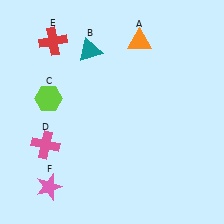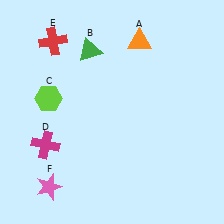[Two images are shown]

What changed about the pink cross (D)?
In Image 1, D is pink. In Image 2, it changed to magenta.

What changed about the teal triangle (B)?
In Image 1, B is teal. In Image 2, it changed to green.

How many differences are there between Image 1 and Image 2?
There are 2 differences between the two images.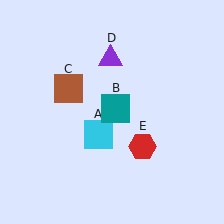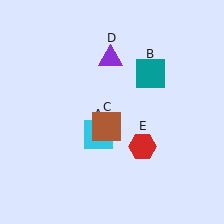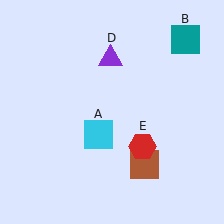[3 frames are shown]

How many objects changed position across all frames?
2 objects changed position: teal square (object B), brown square (object C).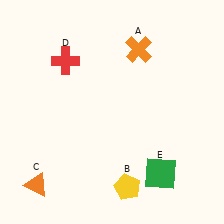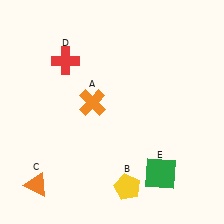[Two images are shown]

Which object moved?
The orange cross (A) moved down.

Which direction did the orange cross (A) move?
The orange cross (A) moved down.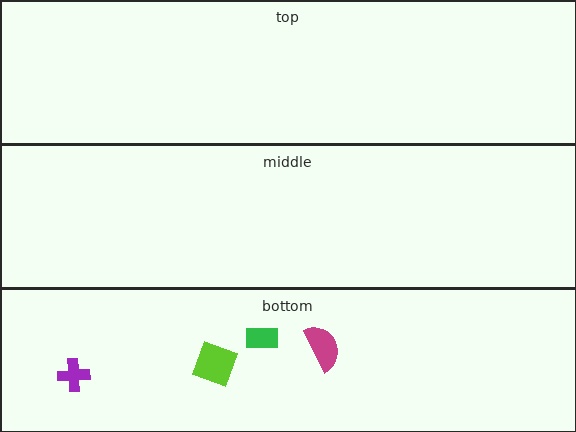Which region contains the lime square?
The bottom region.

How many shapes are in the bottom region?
4.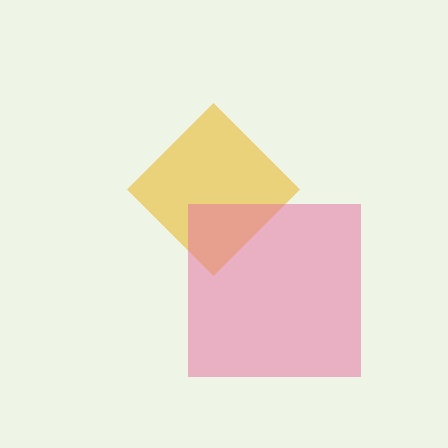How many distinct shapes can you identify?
There are 2 distinct shapes: a yellow diamond, a pink square.